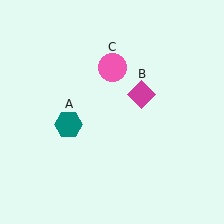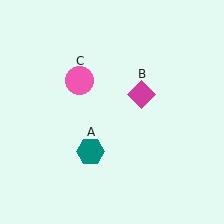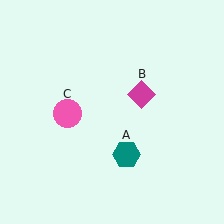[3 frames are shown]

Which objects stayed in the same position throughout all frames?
Magenta diamond (object B) remained stationary.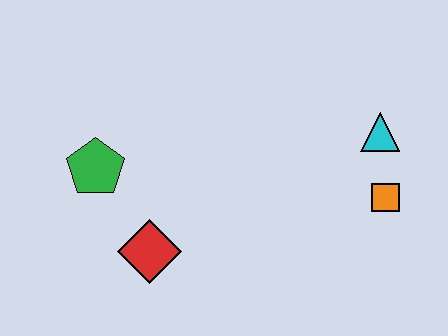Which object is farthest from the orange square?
The green pentagon is farthest from the orange square.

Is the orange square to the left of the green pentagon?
No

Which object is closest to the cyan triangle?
The orange square is closest to the cyan triangle.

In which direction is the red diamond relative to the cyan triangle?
The red diamond is to the left of the cyan triangle.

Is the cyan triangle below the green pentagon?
No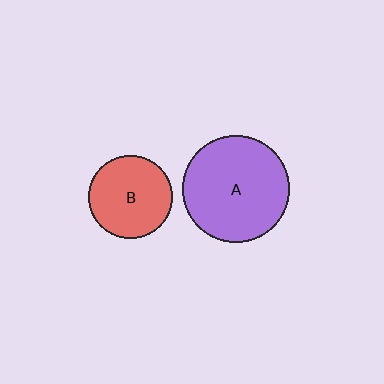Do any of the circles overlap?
No, none of the circles overlap.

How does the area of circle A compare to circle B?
Approximately 1.7 times.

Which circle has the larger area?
Circle A (purple).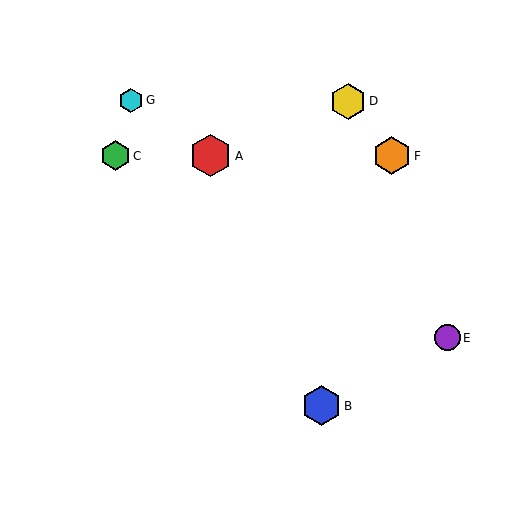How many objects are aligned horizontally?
3 objects (A, C, F) are aligned horizontally.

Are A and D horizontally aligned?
No, A is at y≈156 and D is at y≈101.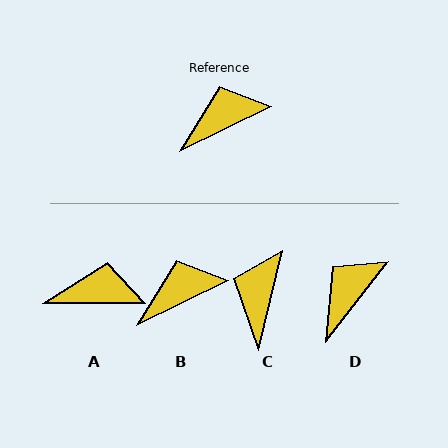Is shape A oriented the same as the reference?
No, it is off by about 26 degrees.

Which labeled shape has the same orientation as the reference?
B.